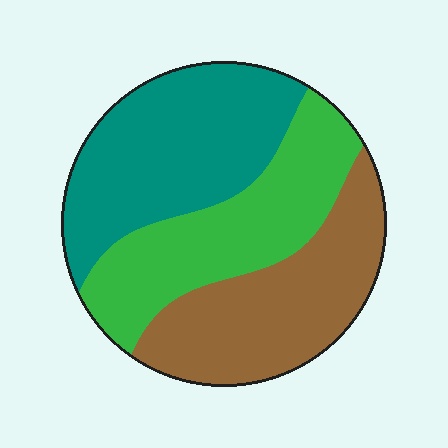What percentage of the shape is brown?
Brown takes up between a quarter and a half of the shape.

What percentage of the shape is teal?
Teal takes up about three eighths (3/8) of the shape.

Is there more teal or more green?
Teal.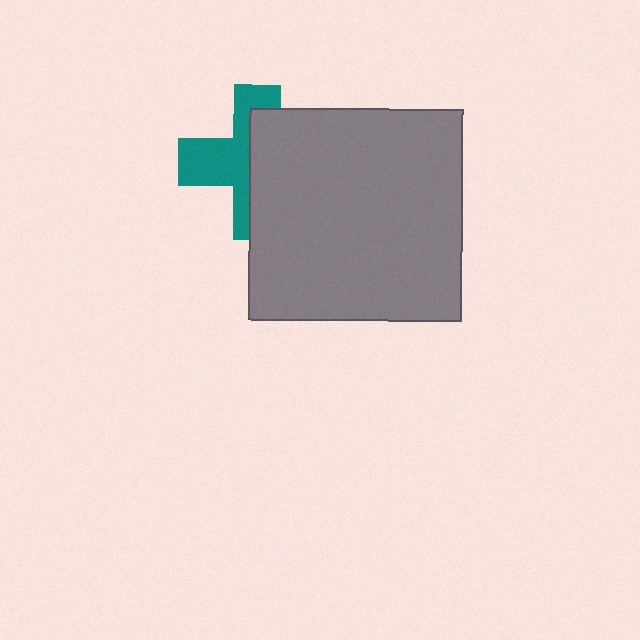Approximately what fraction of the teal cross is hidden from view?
Roughly 54% of the teal cross is hidden behind the gray square.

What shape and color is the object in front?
The object in front is a gray square.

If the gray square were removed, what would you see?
You would see the complete teal cross.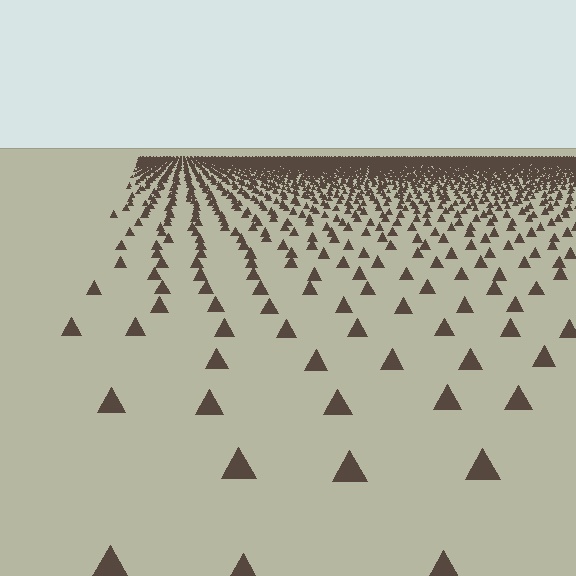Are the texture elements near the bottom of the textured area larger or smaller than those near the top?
Larger. Near the bottom, elements are closer to the viewer and appear at a bigger on-screen size.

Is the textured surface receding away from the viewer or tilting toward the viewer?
The surface is receding away from the viewer. Texture elements get smaller and denser toward the top.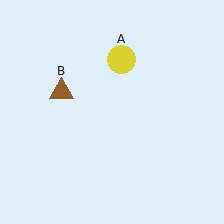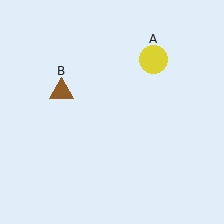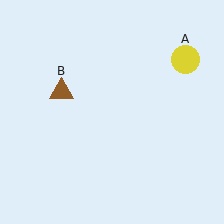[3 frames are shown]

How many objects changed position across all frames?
1 object changed position: yellow circle (object A).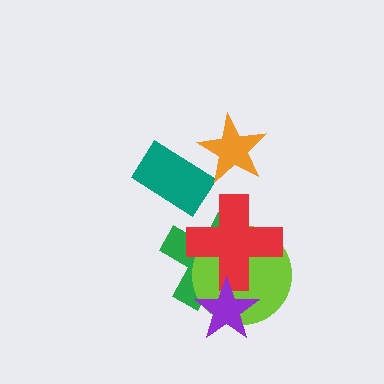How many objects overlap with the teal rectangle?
1 object overlaps with the teal rectangle.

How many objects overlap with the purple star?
3 objects overlap with the purple star.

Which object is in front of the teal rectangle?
The orange star is in front of the teal rectangle.